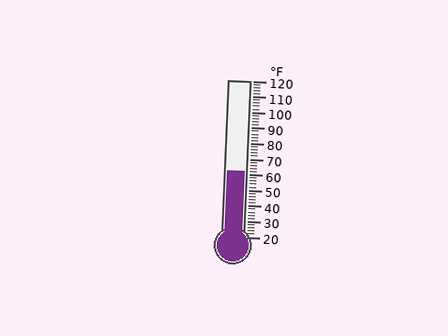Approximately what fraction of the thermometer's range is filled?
The thermometer is filled to approximately 40% of its range.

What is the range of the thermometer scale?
The thermometer scale ranges from 20°F to 120°F.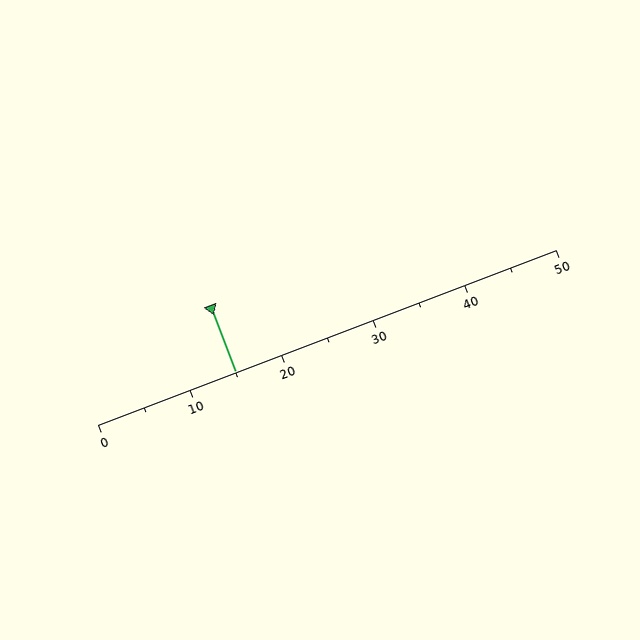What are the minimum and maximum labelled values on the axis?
The axis runs from 0 to 50.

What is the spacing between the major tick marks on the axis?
The major ticks are spaced 10 apart.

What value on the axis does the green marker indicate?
The marker indicates approximately 15.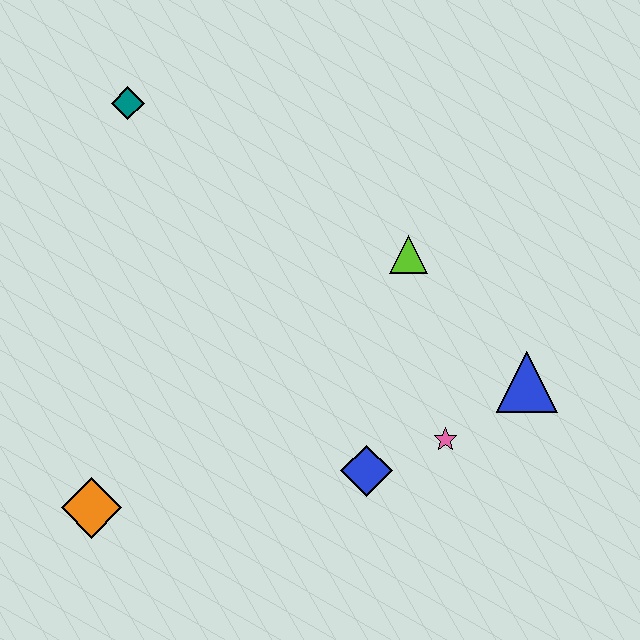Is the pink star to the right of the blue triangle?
No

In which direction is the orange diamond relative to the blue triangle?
The orange diamond is to the left of the blue triangle.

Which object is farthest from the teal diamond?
The blue triangle is farthest from the teal diamond.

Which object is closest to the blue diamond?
The pink star is closest to the blue diamond.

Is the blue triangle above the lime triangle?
No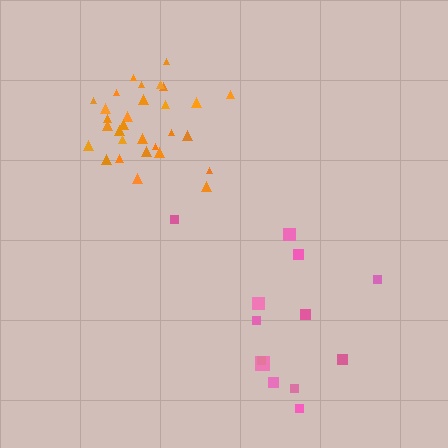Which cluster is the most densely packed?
Orange.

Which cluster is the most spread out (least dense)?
Pink.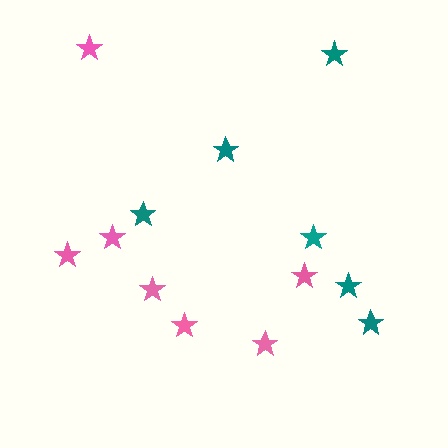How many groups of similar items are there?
There are 2 groups: one group of pink stars (7) and one group of teal stars (6).